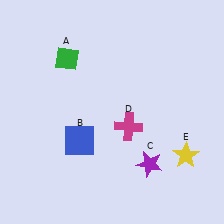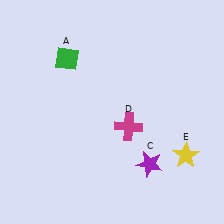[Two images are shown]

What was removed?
The blue square (B) was removed in Image 2.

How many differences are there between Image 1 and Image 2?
There is 1 difference between the two images.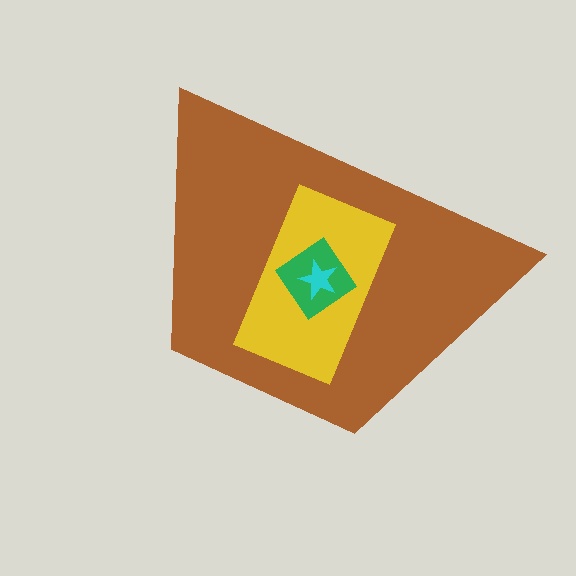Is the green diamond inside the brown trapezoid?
Yes.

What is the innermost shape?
The cyan star.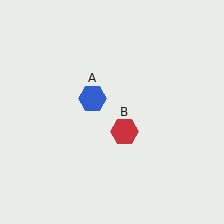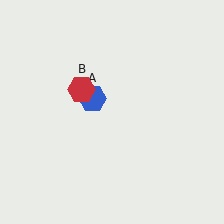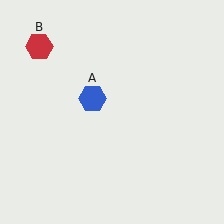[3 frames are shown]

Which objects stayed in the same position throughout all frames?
Blue hexagon (object A) remained stationary.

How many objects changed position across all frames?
1 object changed position: red hexagon (object B).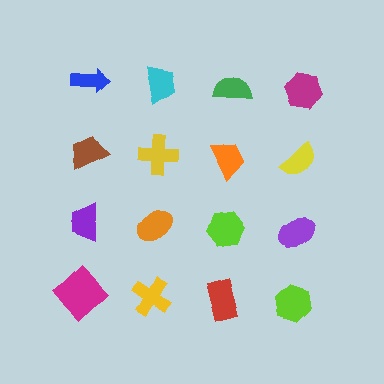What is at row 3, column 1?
A purple trapezoid.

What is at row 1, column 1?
A blue arrow.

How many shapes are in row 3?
4 shapes.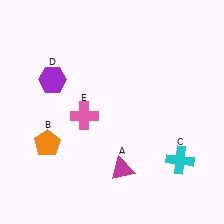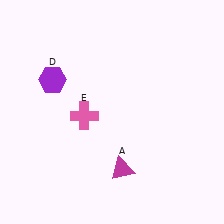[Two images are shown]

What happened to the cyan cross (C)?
The cyan cross (C) was removed in Image 2. It was in the bottom-right area of Image 1.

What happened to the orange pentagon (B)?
The orange pentagon (B) was removed in Image 2. It was in the bottom-left area of Image 1.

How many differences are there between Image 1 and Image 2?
There are 2 differences between the two images.